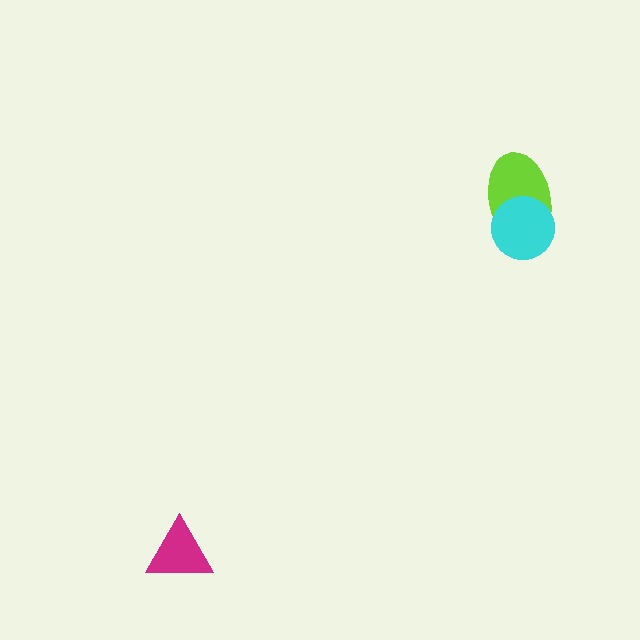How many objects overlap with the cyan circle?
1 object overlaps with the cyan circle.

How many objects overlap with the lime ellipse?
1 object overlaps with the lime ellipse.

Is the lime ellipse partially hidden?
Yes, it is partially covered by another shape.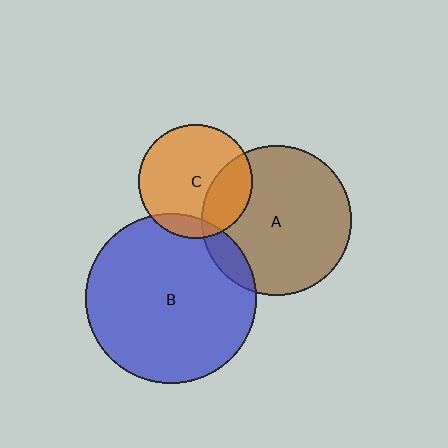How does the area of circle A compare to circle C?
Approximately 1.7 times.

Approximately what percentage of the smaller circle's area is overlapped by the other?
Approximately 30%.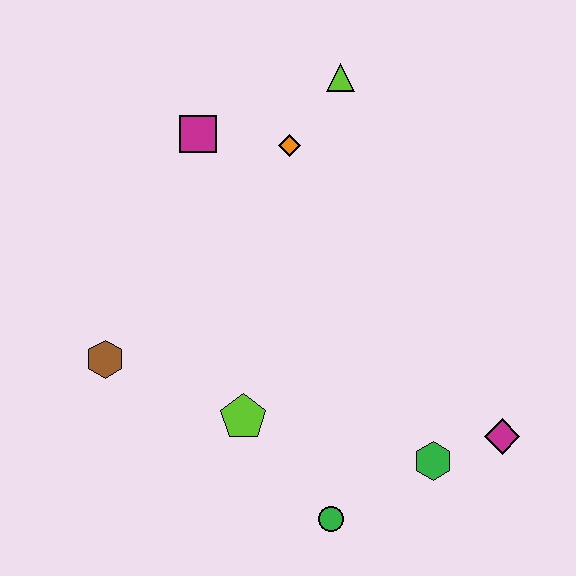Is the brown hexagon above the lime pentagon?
Yes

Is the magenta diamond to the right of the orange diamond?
Yes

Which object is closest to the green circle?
The green hexagon is closest to the green circle.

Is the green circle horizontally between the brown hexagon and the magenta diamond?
Yes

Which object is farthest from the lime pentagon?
The lime triangle is farthest from the lime pentagon.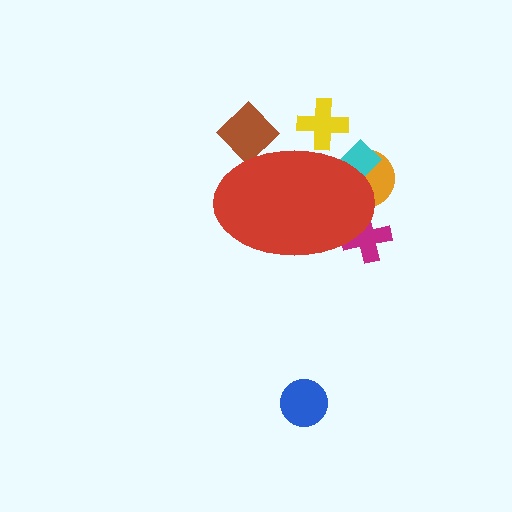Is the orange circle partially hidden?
Yes, the orange circle is partially hidden behind the red ellipse.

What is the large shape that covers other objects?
A red ellipse.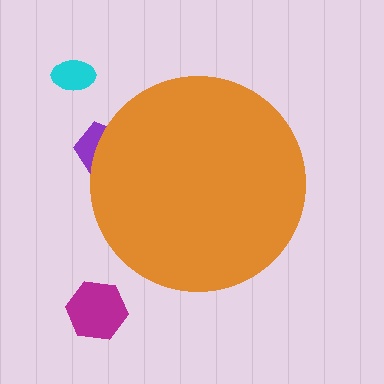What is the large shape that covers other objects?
An orange circle.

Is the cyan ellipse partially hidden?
No, the cyan ellipse is fully visible.